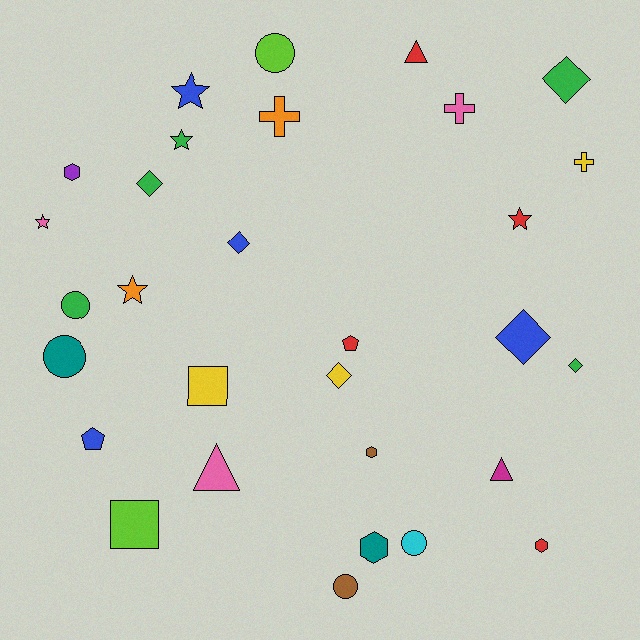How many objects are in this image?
There are 30 objects.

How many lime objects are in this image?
There are 2 lime objects.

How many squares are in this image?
There are 2 squares.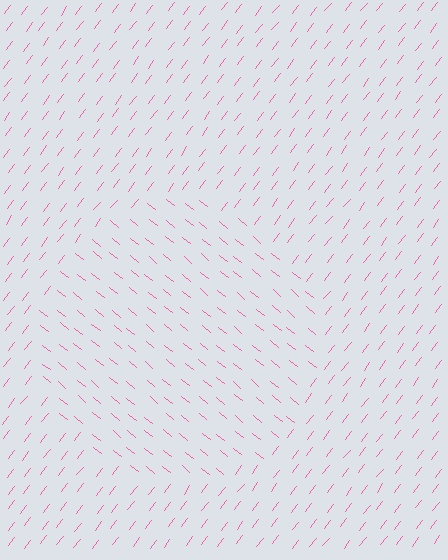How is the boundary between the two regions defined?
The boundary is defined purely by a change in line orientation (approximately 88 degrees difference). All lines are the same color and thickness.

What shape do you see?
I see a circle.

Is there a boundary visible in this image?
Yes, there is a texture boundary formed by a change in line orientation.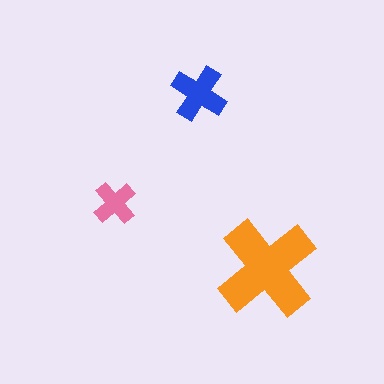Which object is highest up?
The blue cross is topmost.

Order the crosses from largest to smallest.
the orange one, the blue one, the pink one.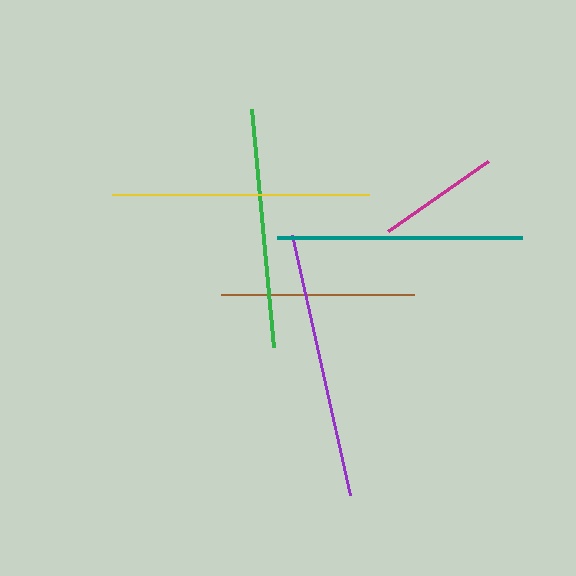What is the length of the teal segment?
The teal segment is approximately 244 pixels long.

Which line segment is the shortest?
The magenta line is the shortest at approximately 122 pixels.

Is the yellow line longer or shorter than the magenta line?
The yellow line is longer than the magenta line.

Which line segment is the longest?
The purple line is the longest at approximately 266 pixels.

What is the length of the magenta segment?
The magenta segment is approximately 122 pixels long.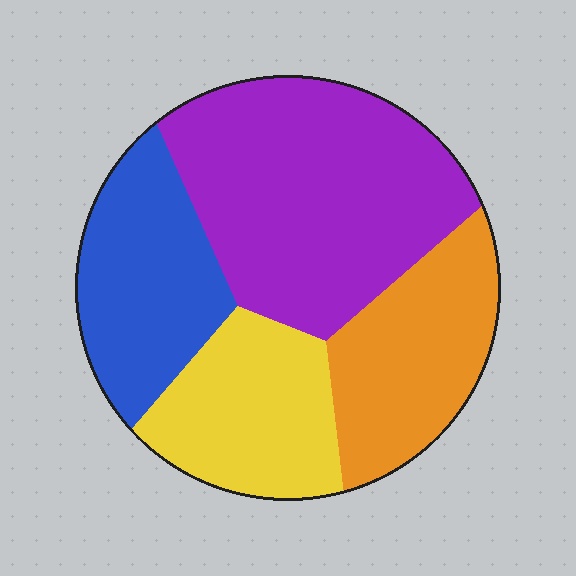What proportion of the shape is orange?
Orange covers roughly 20% of the shape.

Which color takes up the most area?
Purple, at roughly 40%.